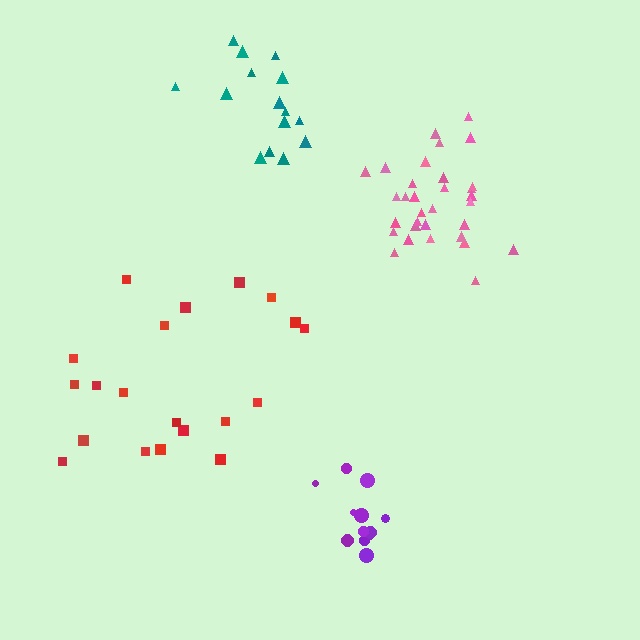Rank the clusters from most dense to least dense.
pink, purple, teal, red.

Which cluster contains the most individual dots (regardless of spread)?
Pink (33).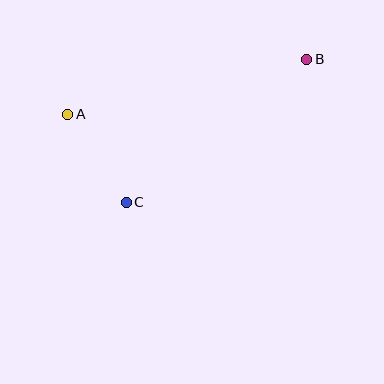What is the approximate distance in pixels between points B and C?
The distance between B and C is approximately 230 pixels.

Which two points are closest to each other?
Points A and C are closest to each other.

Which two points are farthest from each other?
Points A and B are farthest from each other.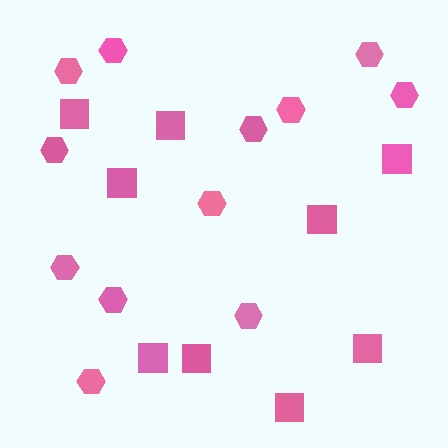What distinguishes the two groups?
There are 2 groups: one group of hexagons (12) and one group of squares (9).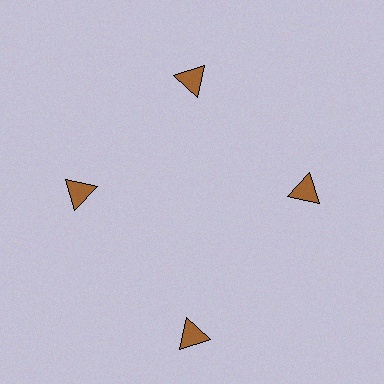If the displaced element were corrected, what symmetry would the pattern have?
It would have 4-fold rotational symmetry — the pattern would map onto itself every 90 degrees.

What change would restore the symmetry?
The symmetry would be restored by moving it inward, back onto the ring so that all 4 triangles sit at equal angles and equal distance from the center.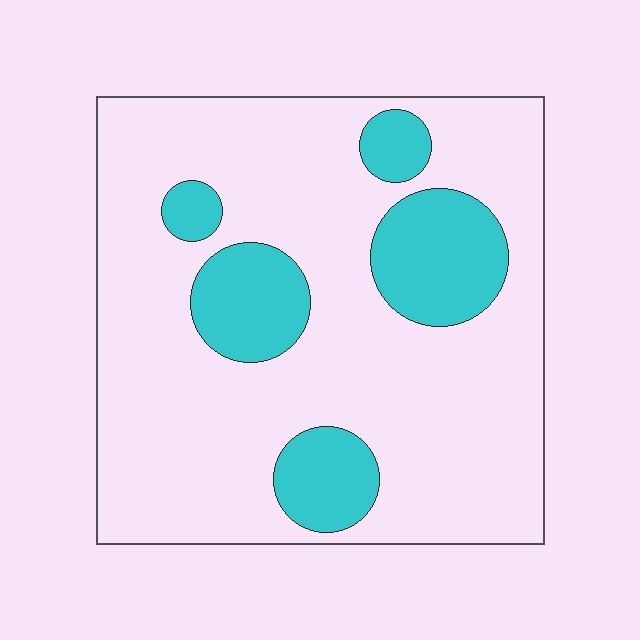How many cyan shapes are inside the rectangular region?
5.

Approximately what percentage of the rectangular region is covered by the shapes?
Approximately 20%.